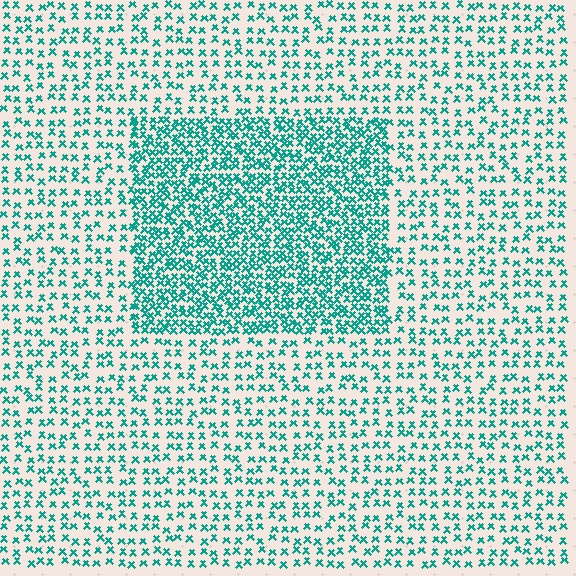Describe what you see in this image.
The image contains small teal elements arranged at two different densities. A rectangle-shaped region is visible where the elements are more densely packed than the surrounding area.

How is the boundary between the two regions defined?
The boundary is defined by a change in element density (approximately 2.2x ratio). All elements are the same color, size, and shape.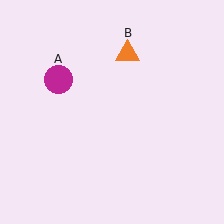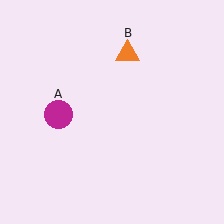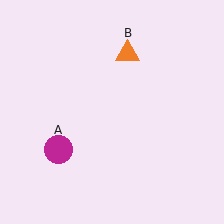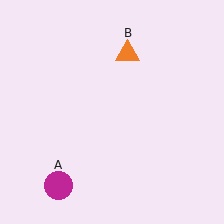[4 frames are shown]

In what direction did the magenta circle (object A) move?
The magenta circle (object A) moved down.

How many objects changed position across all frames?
1 object changed position: magenta circle (object A).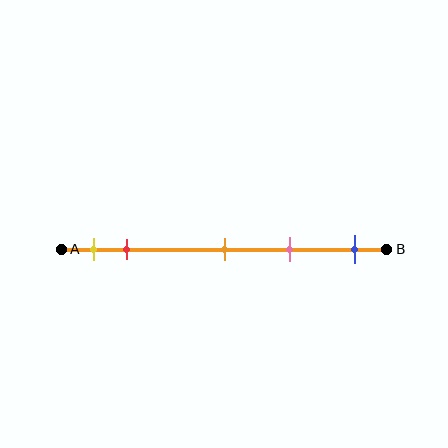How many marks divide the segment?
There are 5 marks dividing the segment.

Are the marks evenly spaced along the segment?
No, the marks are not evenly spaced.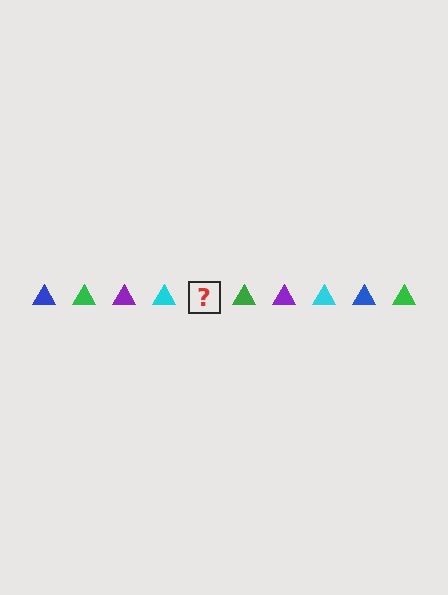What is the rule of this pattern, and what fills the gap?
The rule is that the pattern cycles through blue, green, purple, cyan triangles. The gap should be filled with a blue triangle.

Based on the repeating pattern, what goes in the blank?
The blank should be a blue triangle.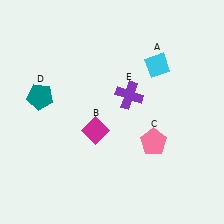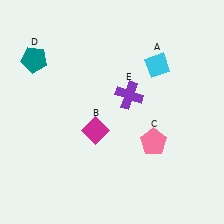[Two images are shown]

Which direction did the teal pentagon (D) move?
The teal pentagon (D) moved up.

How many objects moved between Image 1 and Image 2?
1 object moved between the two images.